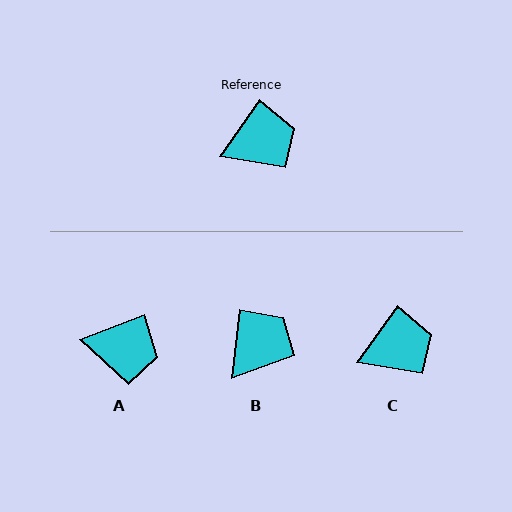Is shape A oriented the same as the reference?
No, it is off by about 34 degrees.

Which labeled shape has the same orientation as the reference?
C.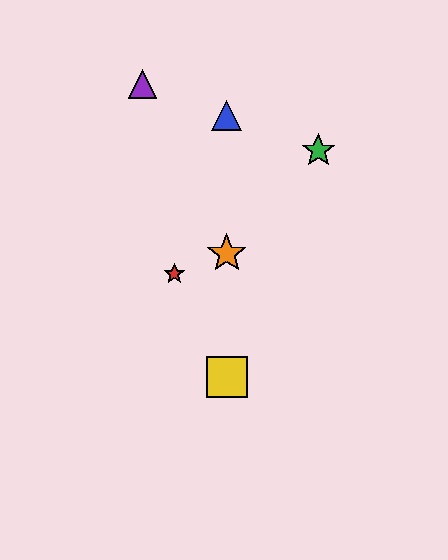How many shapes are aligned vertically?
3 shapes (the blue triangle, the yellow square, the orange star) are aligned vertically.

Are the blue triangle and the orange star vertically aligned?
Yes, both are at x≈227.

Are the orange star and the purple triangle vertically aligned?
No, the orange star is at x≈227 and the purple triangle is at x≈142.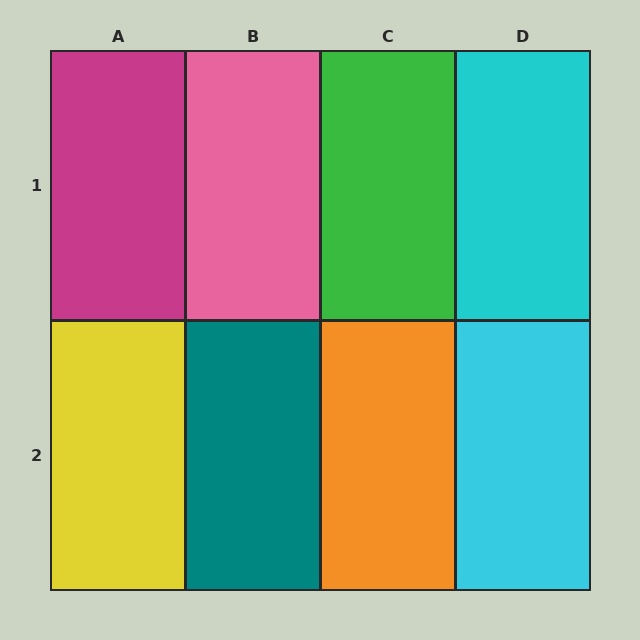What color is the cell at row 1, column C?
Green.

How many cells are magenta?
1 cell is magenta.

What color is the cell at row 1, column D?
Cyan.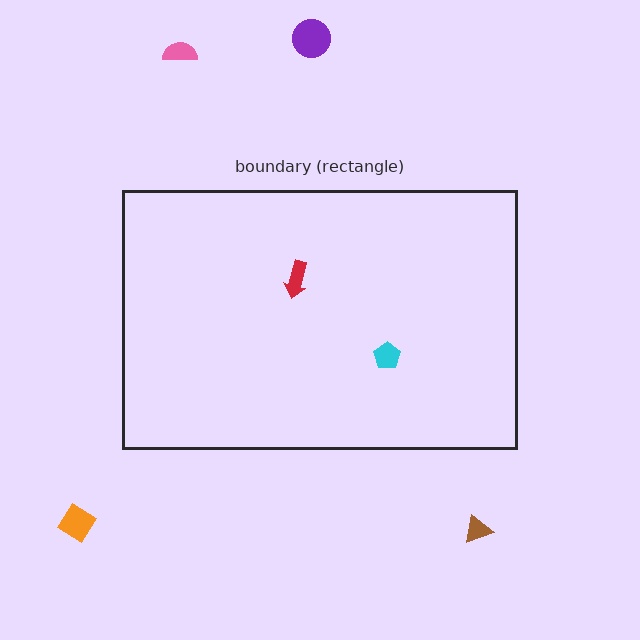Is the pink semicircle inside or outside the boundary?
Outside.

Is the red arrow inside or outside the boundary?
Inside.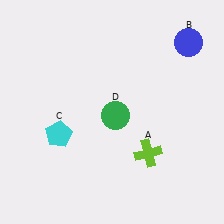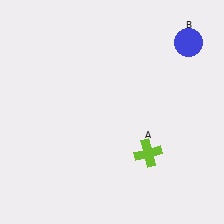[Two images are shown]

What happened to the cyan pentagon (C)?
The cyan pentagon (C) was removed in Image 2. It was in the bottom-left area of Image 1.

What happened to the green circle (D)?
The green circle (D) was removed in Image 2. It was in the bottom-right area of Image 1.